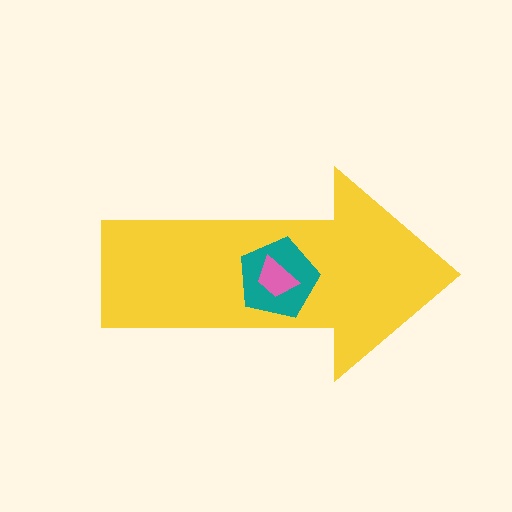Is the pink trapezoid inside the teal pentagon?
Yes.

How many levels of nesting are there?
3.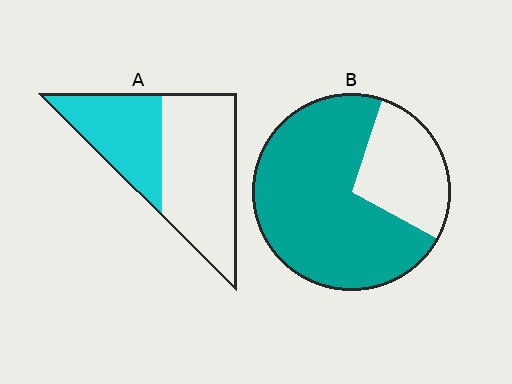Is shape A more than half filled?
No.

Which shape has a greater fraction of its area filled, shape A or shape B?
Shape B.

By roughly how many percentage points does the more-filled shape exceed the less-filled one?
By roughly 35 percentage points (B over A).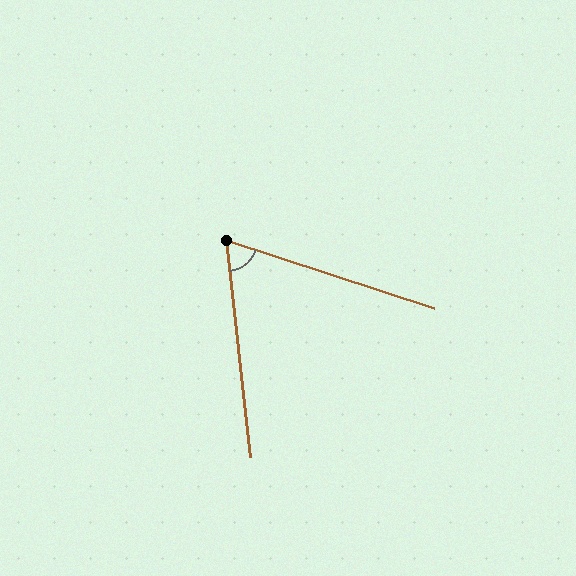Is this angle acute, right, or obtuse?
It is acute.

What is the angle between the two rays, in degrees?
Approximately 65 degrees.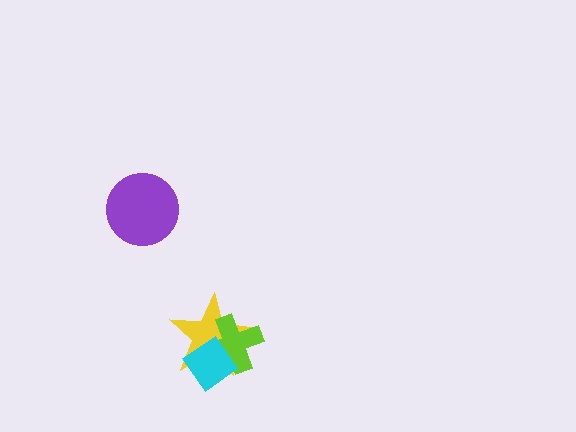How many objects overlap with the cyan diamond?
2 objects overlap with the cyan diamond.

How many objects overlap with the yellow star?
2 objects overlap with the yellow star.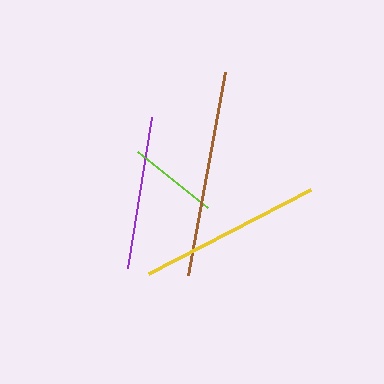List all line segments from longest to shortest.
From longest to shortest: brown, yellow, purple, lime.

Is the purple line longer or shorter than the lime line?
The purple line is longer than the lime line.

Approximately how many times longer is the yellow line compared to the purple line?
The yellow line is approximately 1.2 times the length of the purple line.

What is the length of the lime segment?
The lime segment is approximately 90 pixels long.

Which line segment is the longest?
The brown line is the longest at approximately 206 pixels.